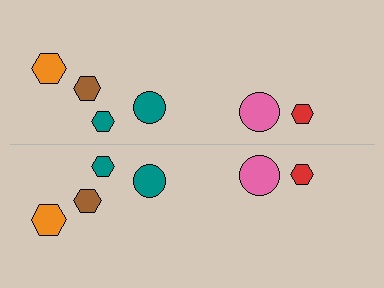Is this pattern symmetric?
Yes, this pattern has bilateral (reflection) symmetry.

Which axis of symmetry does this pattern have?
The pattern has a horizontal axis of symmetry running through the center of the image.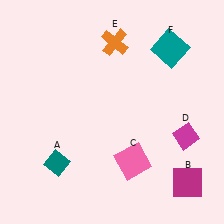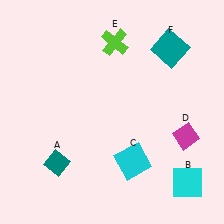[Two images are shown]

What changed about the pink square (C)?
In Image 1, C is pink. In Image 2, it changed to cyan.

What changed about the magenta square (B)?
In Image 1, B is magenta. In Image 2, it changed to cyan.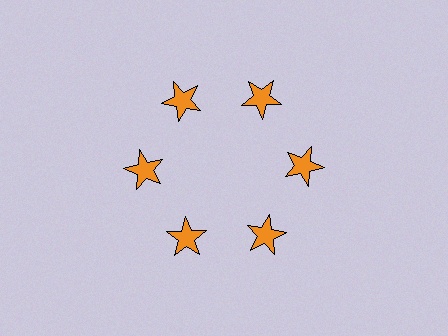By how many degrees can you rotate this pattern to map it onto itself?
The pattern maps onto itself every 60 degrees of rotation.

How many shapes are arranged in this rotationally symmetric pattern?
There are 6 shapes, arranged in 6 groups of 1.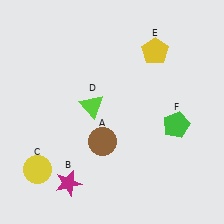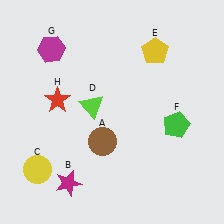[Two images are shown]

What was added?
A magenta hexagon (G), a red star (H) were added in Image 2.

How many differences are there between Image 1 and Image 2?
There are 2 differences between the two images.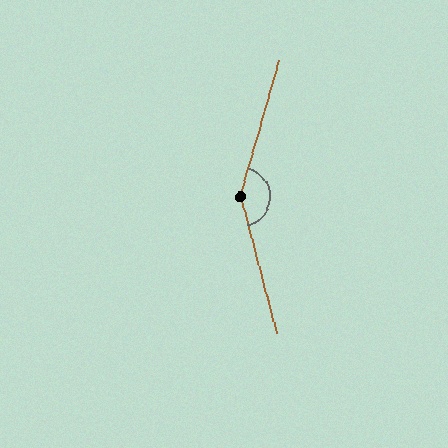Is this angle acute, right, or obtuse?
It is obtuse.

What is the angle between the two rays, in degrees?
Approximately 150 degrees.